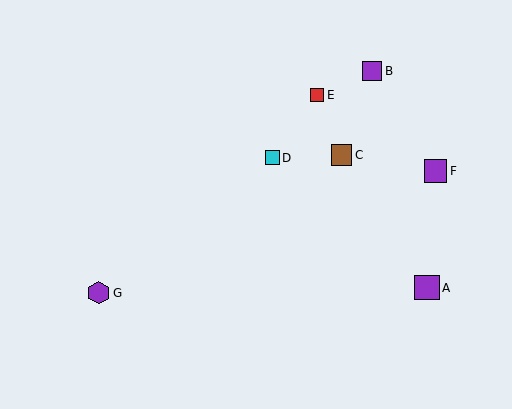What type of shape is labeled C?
Shape C is a brown square.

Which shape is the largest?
The purple square (labeled A) is the largest.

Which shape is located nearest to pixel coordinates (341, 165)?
The brown square (labeled C) at (342, 155) is nearest to that location.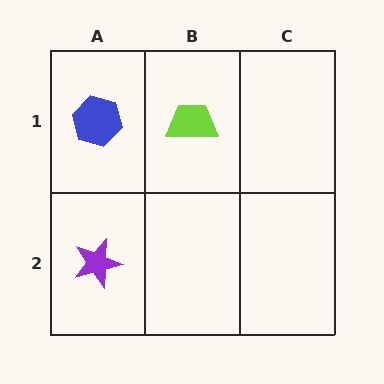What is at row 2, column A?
A purple star.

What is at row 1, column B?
A lime trapezoid.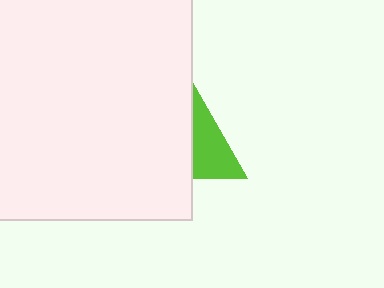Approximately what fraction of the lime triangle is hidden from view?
Roughly 68% of the lime triangle is hidden behind the white rectangle.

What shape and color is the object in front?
The object in front is a white rectangle.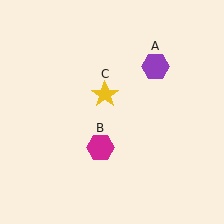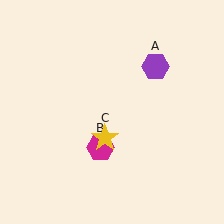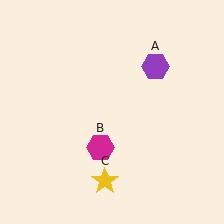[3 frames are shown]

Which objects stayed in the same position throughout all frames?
Purple hexagon (object A) and magenta hexagon (object B) remained stationary.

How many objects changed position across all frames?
1 object changed position: yellow star (object C).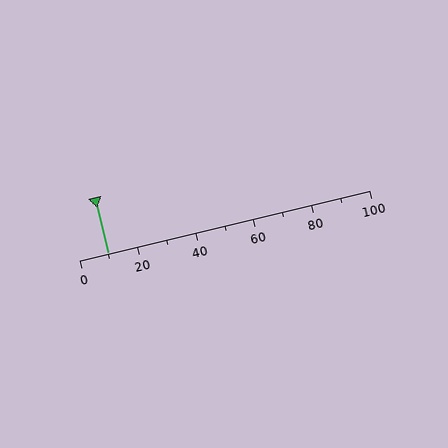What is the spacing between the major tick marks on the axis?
The major ticks are spaced 20 apart.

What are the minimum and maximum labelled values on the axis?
The axis runs from 0 to 100.